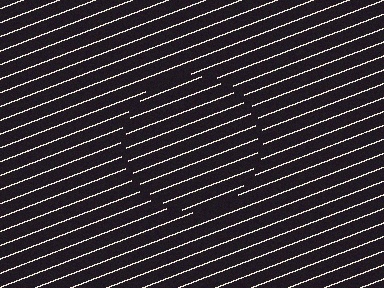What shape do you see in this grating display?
An illusory circle. The interior of the shape contains the same grating, shifted by half a period — the contour is defined by the phase discontinuity where line-ends from the inner and outer gratings abut.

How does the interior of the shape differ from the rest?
The interior of the shape contains the same grating, shifted by half a period — the contour is defined by the phase discontinuity where line-ends from the inner and outer gratings abut.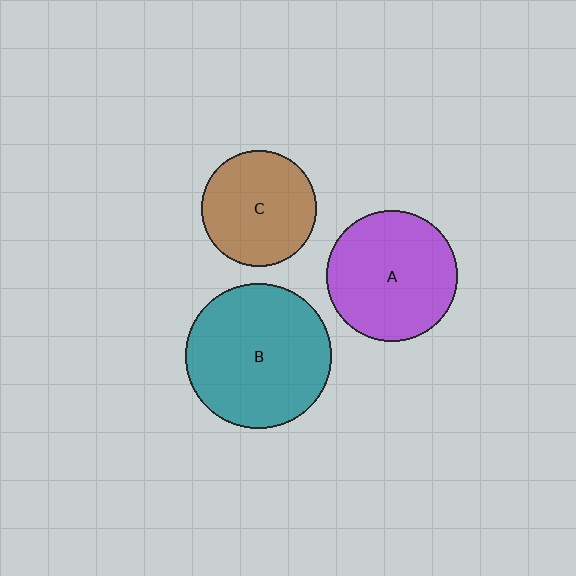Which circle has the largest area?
Circle B (teal).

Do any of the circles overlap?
No, none of the circles overlap.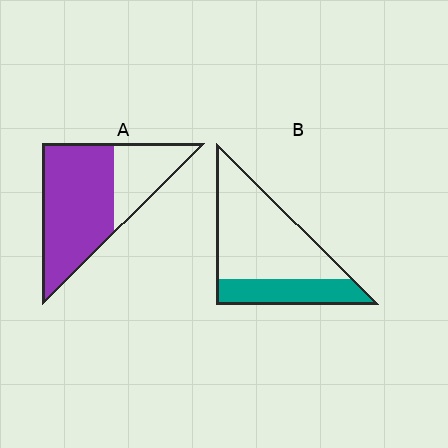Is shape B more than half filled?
No.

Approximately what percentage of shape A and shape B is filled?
A is approximately 70% and B is approximately 30%.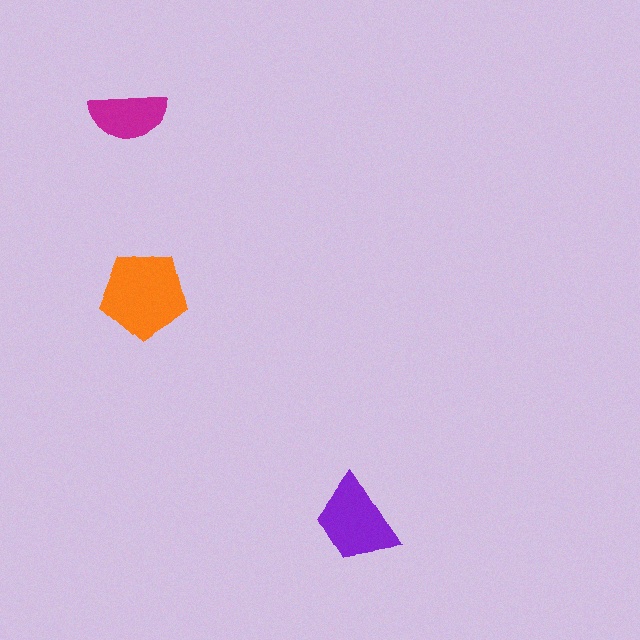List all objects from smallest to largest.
The magenta semicircle, the purple trapezoid, the orange pentagon.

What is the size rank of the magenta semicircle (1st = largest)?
3rd.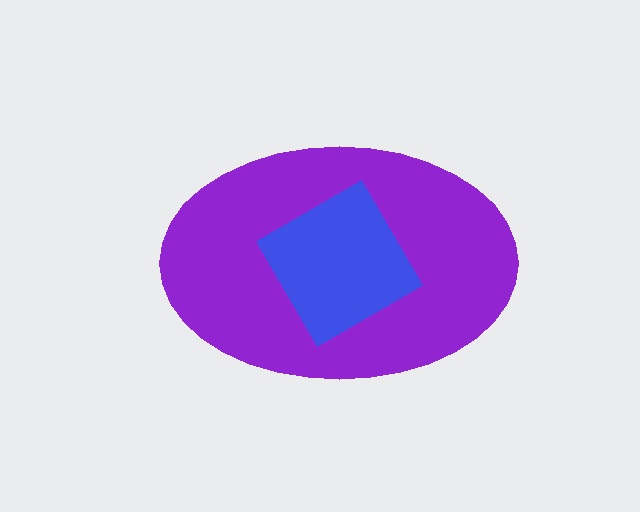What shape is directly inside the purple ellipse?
The blue diamond.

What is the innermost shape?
The blue diamond.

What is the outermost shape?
The purple ellipse.